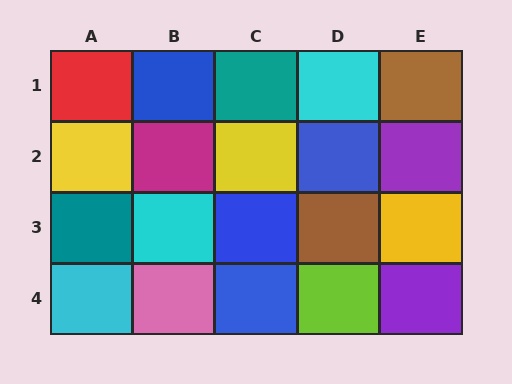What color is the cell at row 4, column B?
Pink.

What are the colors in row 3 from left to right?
Teal, cyan, blue, brown, yellow.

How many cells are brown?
2 cells are brown.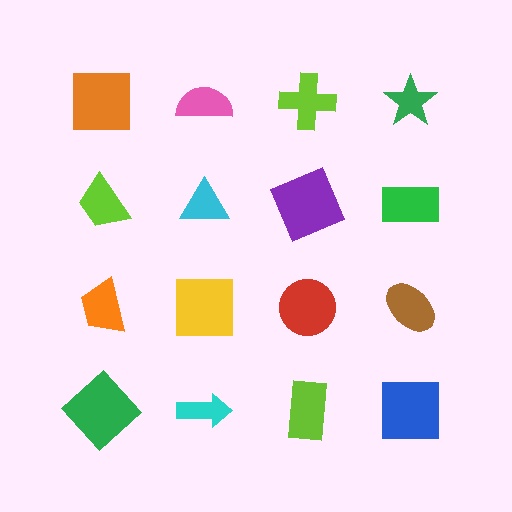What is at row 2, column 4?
A green rectangle.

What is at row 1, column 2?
A pink semicircle.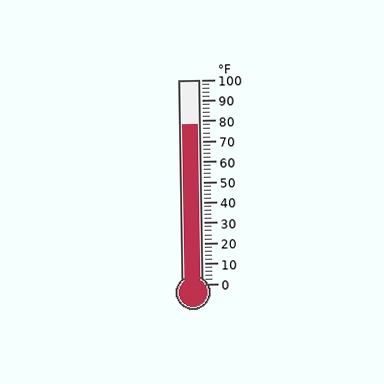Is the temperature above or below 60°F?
The temperature is above 60°F.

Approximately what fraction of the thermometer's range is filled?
The thermometer is filled to approximately 80% of its range.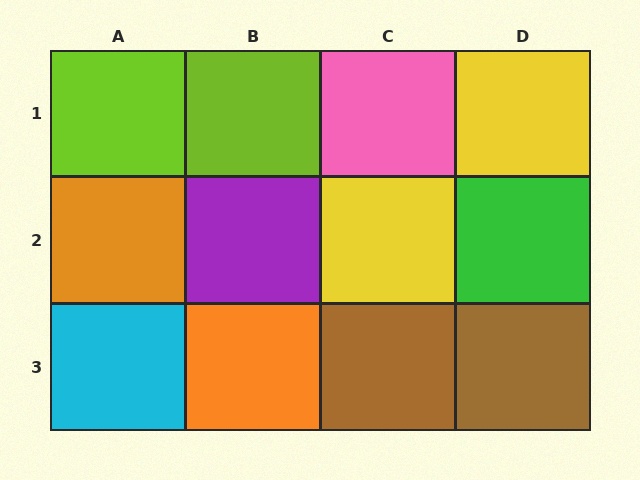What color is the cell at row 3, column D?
Brown.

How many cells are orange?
2 cells are orange.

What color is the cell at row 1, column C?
Pink.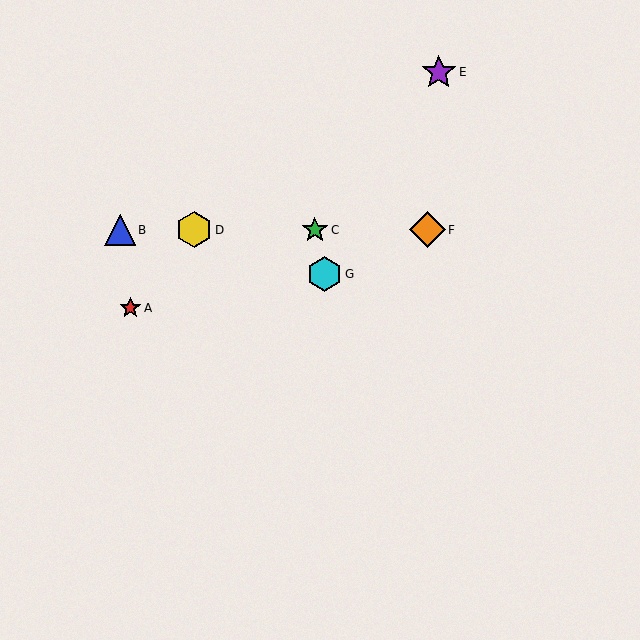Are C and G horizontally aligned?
No, C is at y≈230 and G is at y≈274.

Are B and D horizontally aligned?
Yes, both are at y≈230.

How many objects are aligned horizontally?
4 objects (B, C, D, F) are aligned horizontally.